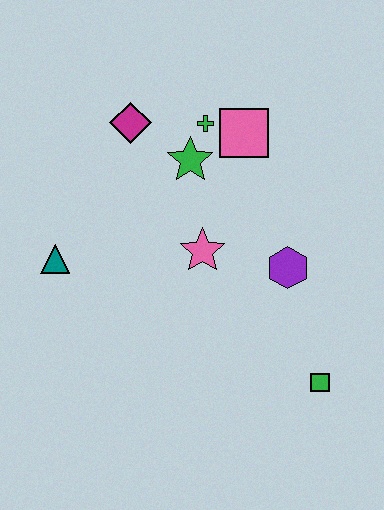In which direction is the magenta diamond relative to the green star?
The magenta diamond is to the left of the green star.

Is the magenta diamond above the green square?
Yes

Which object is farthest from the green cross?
The green square is farthest from the green cross.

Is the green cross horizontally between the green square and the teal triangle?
Yes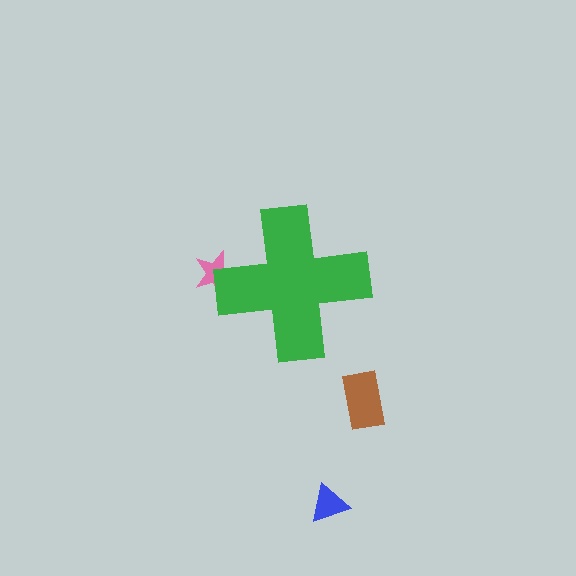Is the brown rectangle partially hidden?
No, the brown rectangle is fully visible.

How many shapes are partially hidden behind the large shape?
1 shape is partially hidden.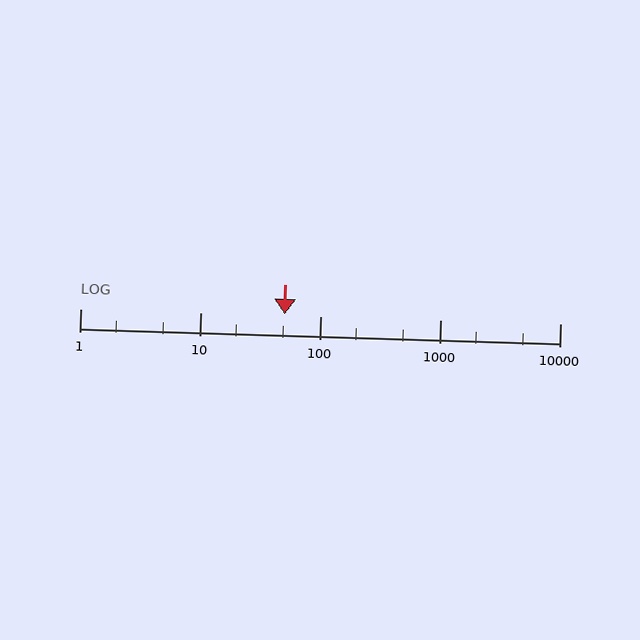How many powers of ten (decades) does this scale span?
The scale spans 4 decades, from 1 to 10000.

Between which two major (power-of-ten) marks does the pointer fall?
The pointer is between 10 and 100.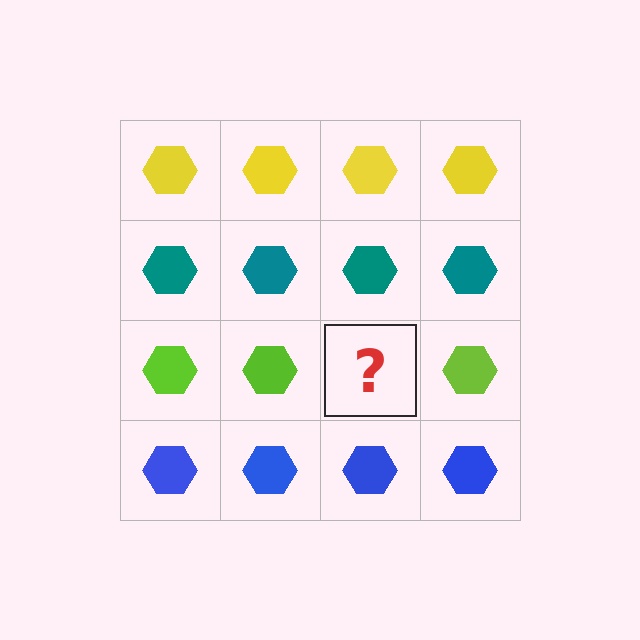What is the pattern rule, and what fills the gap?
The rule is that each row has a consistent color. The gap should be filled with a lime hexagon.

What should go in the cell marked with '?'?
The missing cell should contain a lime hexagon.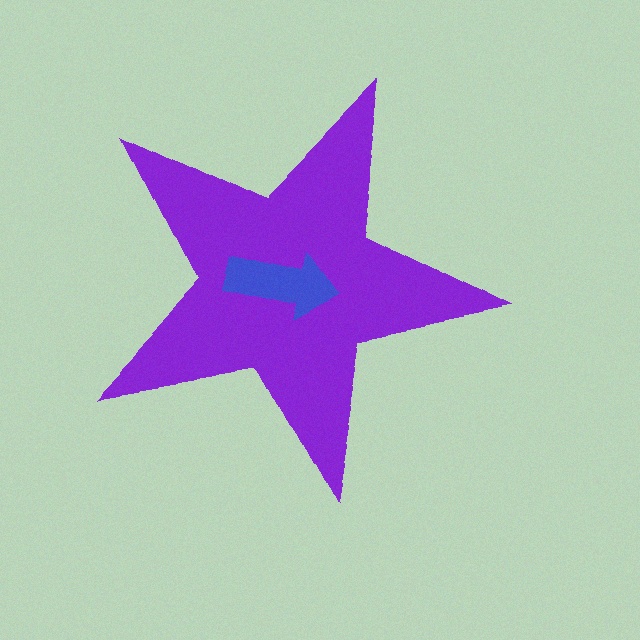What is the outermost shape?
The purple star.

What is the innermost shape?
The blue arrow.